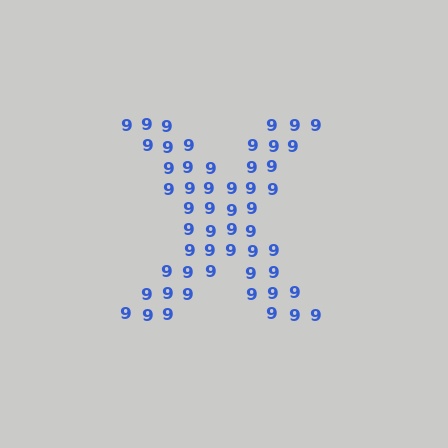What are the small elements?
The small elements are digit 9's.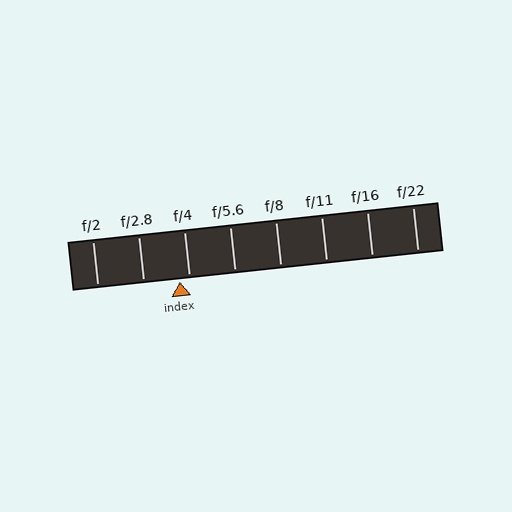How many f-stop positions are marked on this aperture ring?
There are 8 f-stop positions marked.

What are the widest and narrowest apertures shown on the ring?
The widest aperture shown is f/2 and the narrowest is f/22.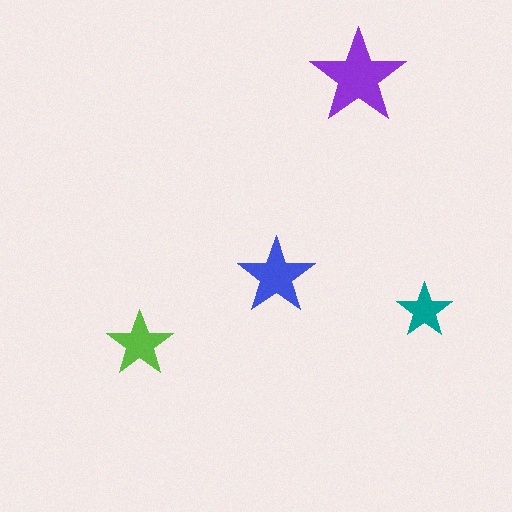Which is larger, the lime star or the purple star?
The purple one.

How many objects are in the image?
There are 4 objects in the image.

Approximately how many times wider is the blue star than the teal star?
About 1.5 times wider.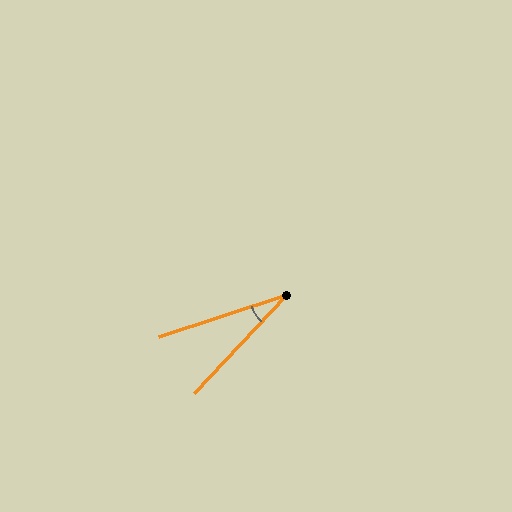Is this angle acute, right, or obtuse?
It is acute.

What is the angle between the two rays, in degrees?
Approximately 29 degrees.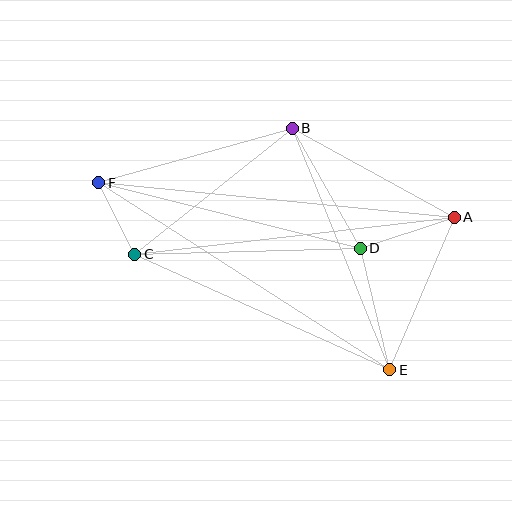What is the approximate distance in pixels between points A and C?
The distance between A and C is approximately 322 pixels.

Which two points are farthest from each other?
Points A and F are farthest from each other.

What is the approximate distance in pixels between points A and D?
The distance between A and D is approximately 99 pixels.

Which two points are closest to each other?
Points C and F are closest to each other.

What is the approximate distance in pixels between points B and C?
The distance between B and C is approximately 202 pixels.